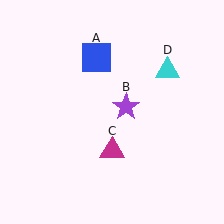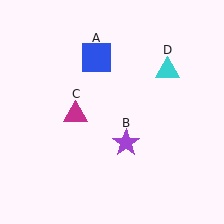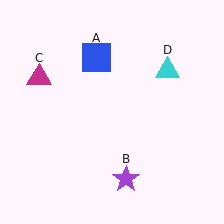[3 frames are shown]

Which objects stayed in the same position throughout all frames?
Blue square (object A) and cyan triangle (object D) remained stationary.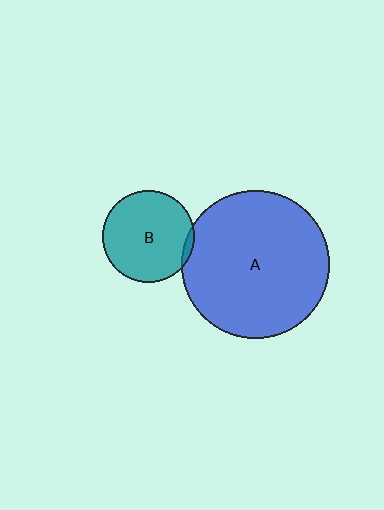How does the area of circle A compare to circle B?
Approximately 2.6 times.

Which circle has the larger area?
Circle A (blue).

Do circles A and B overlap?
Yes.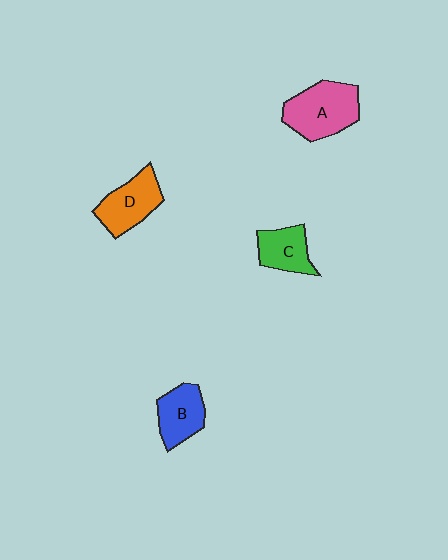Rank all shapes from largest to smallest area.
From largest to smallest: A (pink), D (orange), B (blue), C (green).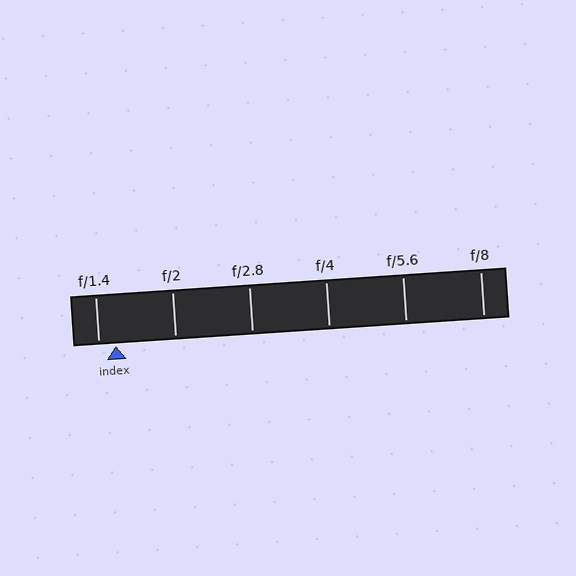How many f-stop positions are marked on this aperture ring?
There are 6 f-stop positions marked.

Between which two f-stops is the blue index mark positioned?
The index mark is between f/1.4 and f/2.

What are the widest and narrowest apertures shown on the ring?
The widest aperture shown is f/1.4 and the narrowest is f/8.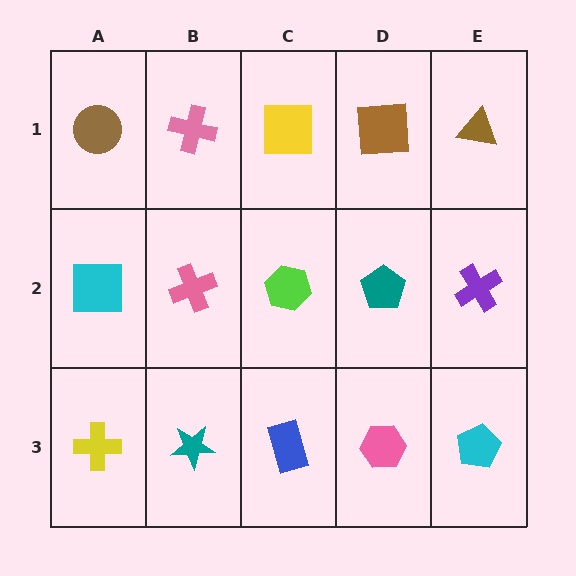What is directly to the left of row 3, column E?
A pink hexagon.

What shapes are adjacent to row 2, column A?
A brown circle (row 1, column A), a yellow cross (row 3, column A), a pink cross (row 2, column B).